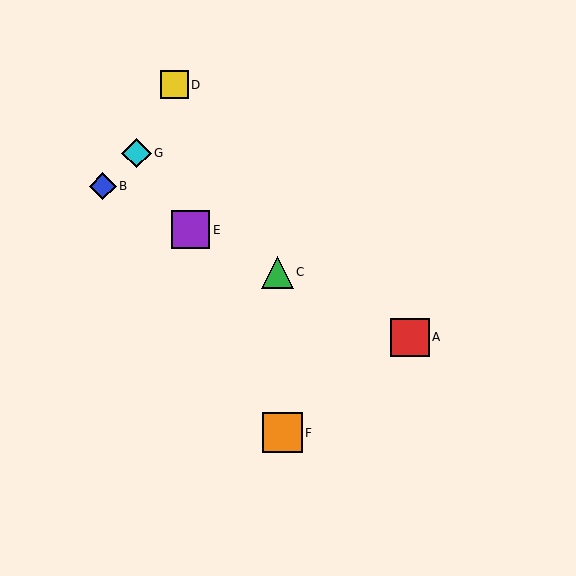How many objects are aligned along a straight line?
4 objects (A, B, C, E) are aligned along a straight line.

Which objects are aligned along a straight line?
Objects A, B, C, E are aligned along a straight line.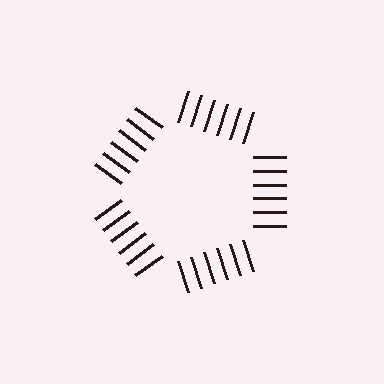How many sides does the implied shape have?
5 sides — the line-ends trace a pentagon.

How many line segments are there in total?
30 — 6 along each of the 5 edges.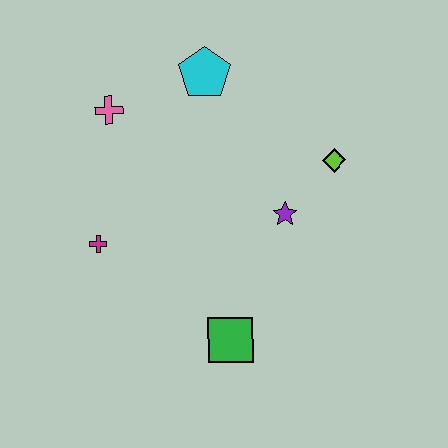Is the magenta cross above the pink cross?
No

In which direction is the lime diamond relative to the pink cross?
The lime diamond is to the right of the pink cross.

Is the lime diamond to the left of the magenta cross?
No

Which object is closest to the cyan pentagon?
The pink cross is closest to the cyan pentagon.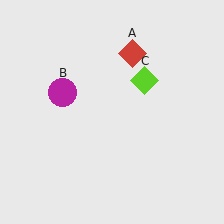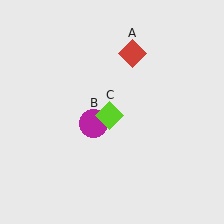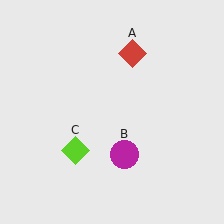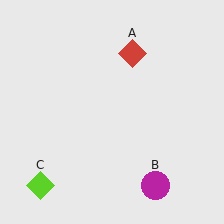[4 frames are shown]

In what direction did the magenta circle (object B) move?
The magenta circle (object B) moved down and to the right.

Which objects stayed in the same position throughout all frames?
Red diamond (object A) remained stationary.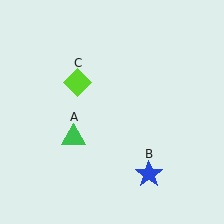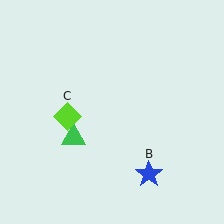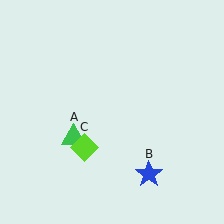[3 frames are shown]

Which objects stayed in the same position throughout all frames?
Green triangle (object A) and blue star (object B) remained stationary.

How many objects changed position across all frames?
1 object changed position: lime diamond (object C).